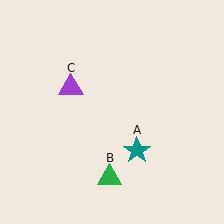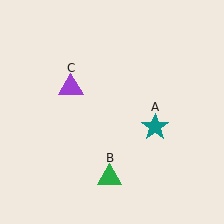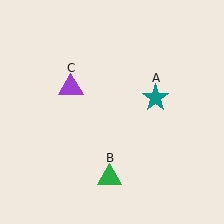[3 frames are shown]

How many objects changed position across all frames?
1 object changed position: teal star (object A).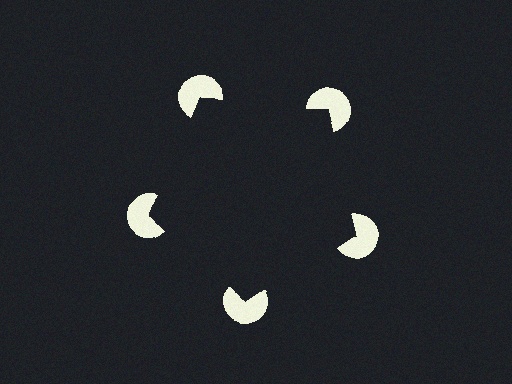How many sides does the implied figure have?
5 sides.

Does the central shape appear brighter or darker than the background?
It typically appears slightly darker than the background, even though no actual brightness change is drawn.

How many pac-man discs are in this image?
There are 5 — one at each vertex of the illusory pentagon.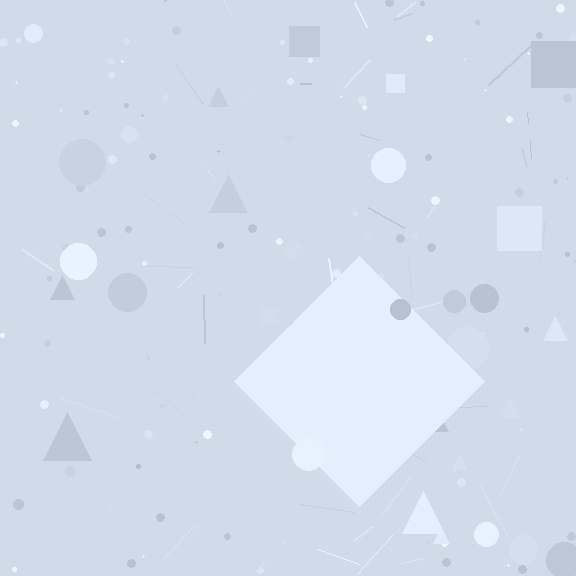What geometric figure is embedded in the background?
A diamond is embedded in the background.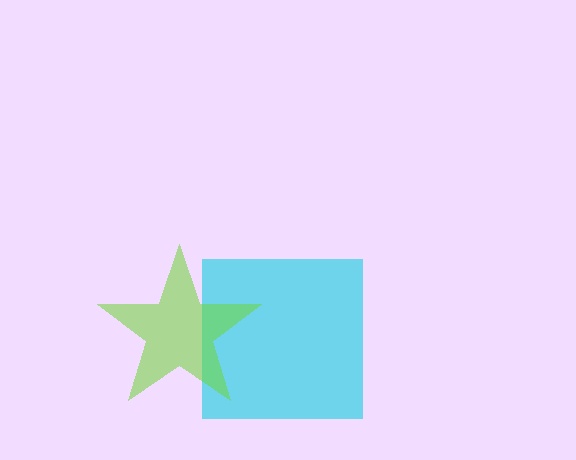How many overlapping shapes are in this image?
There are 2 overlapping shapes in the image.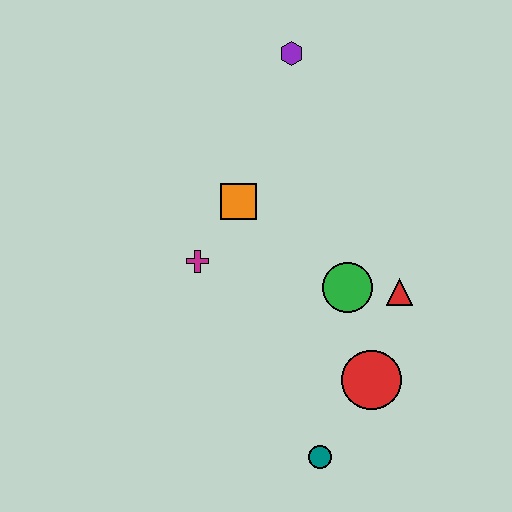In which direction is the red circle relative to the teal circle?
The red circle is above the teal circle.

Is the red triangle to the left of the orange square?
No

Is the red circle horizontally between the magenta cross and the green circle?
No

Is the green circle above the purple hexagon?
No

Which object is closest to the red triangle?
The green circle is closest to the red triangle.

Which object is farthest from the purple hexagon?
The teal circle is farthest from the purple hexagon.